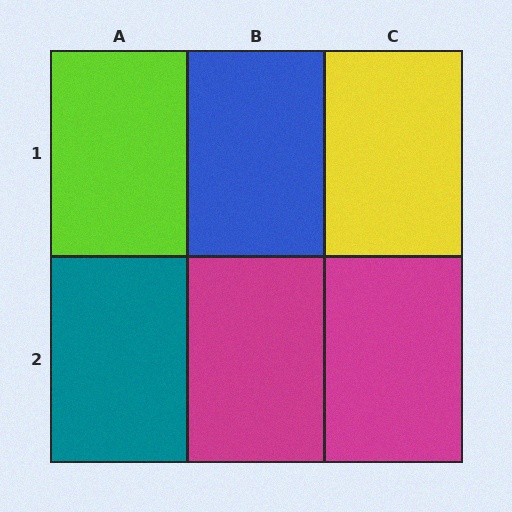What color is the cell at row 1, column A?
Lime.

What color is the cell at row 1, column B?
Blue.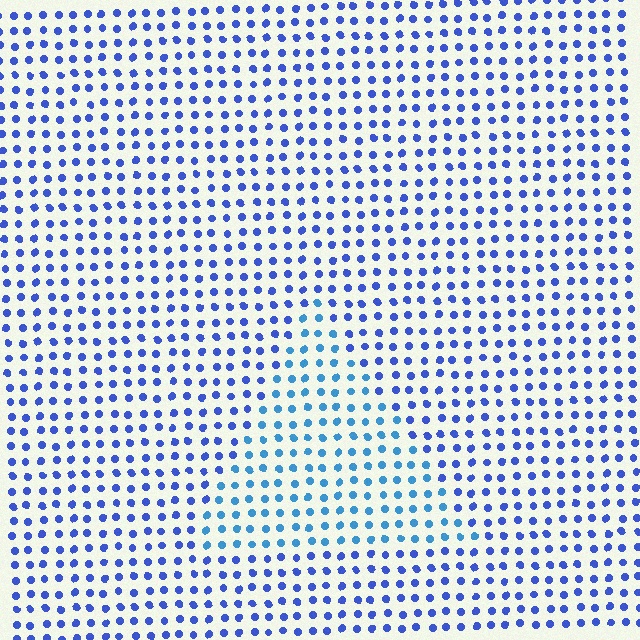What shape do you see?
I see a triangle.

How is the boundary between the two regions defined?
The boundary is defined purely by a slight shift in hue (about 26 degrees). Spacing, size, and orientation are identical on both sides.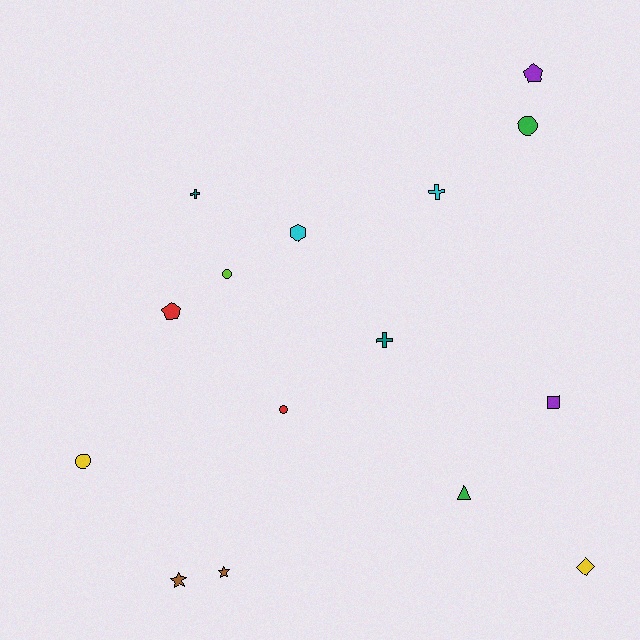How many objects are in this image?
There are 15 objects.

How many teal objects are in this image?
There are 2 teal objects.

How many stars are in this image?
There are 2 stars.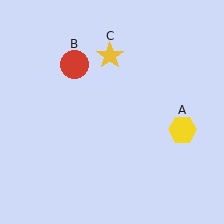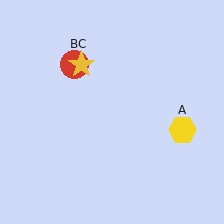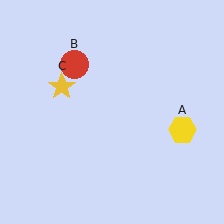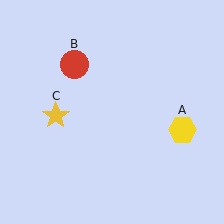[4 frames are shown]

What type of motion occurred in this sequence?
The yellow star (object C) rotated counterclockwise around the center of the scene.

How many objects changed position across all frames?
1 object changed position: yellow star (object C).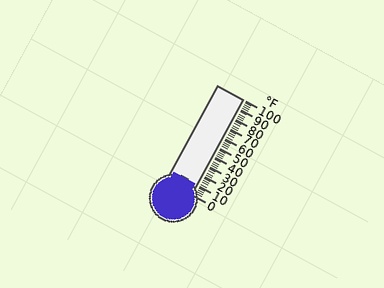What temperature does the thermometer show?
The thermometer shows approximately 10°F.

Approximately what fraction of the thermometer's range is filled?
The thermometer is filled to approximately 10% of its range.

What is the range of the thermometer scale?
The thermometer scale ranges from 0°F to 100°F.